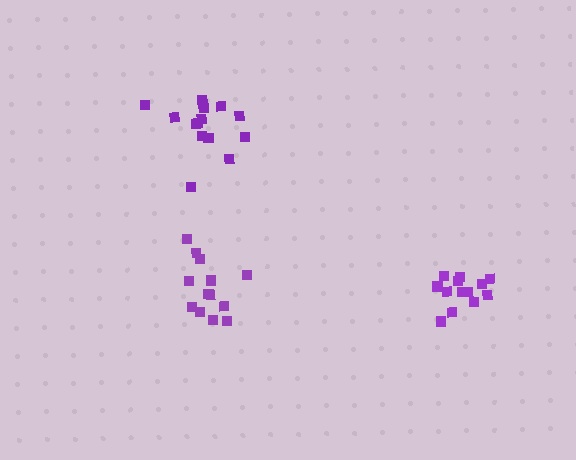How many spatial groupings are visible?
There are 3 spatial groupings.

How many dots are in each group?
Group 1: 15 dots, Group 2: 14 dots, Group 3: 13 dots (42 total).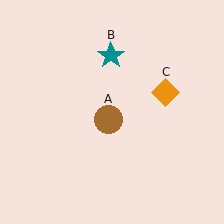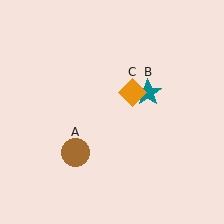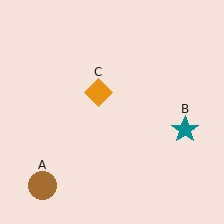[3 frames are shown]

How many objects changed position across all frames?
3 objects changed position: brown circle (object A), teal star (object B), orange diamond (object C).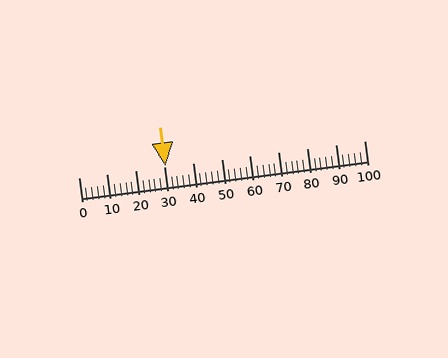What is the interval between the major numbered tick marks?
The major tick marks are spaced 10 units apart.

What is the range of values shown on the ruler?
The ruler shows values from 0 to 100.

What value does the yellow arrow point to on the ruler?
The yellow arrow points to approximately 30.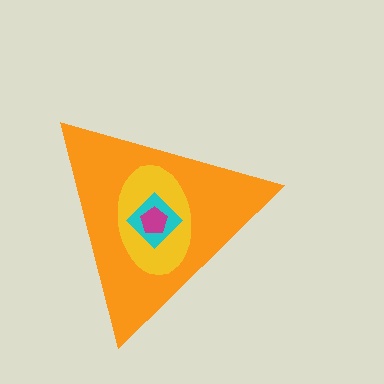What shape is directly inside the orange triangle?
The yellow ellipse.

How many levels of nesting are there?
4.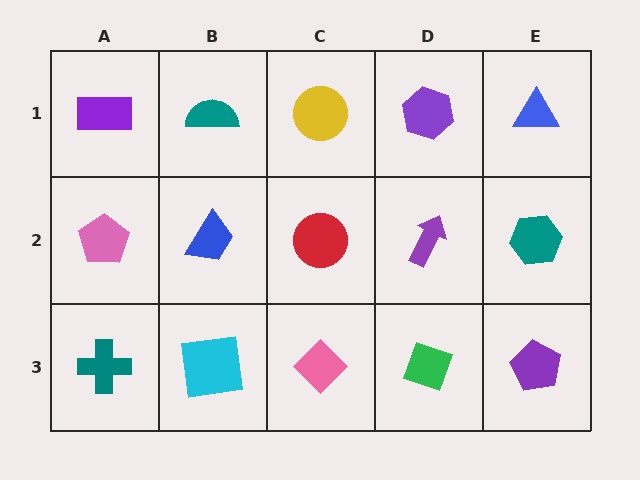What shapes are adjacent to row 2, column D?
A purple hexagon (row 1, column D), a green diamond (row 3, column D), a red circle (row 2, column C), a teal hexagon (row 2, column E).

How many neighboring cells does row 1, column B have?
3.